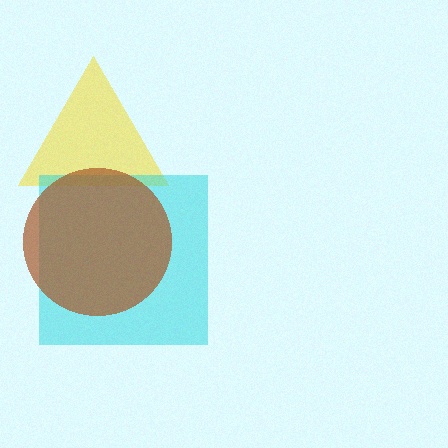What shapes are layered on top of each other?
The layered shapes are: a yellow triangle, a cyan square, a brown circle.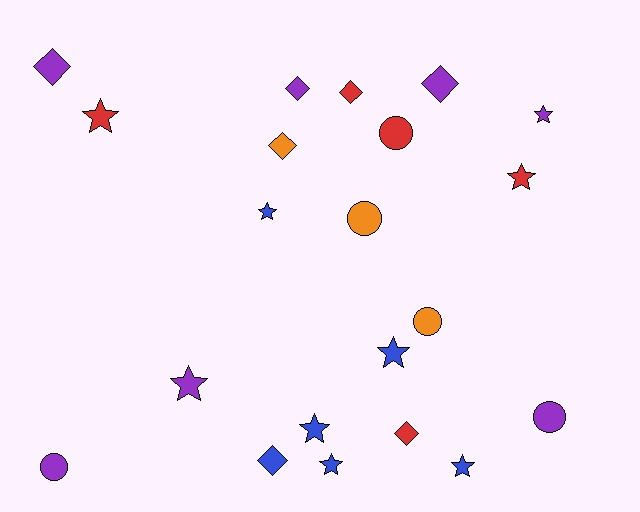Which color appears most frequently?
Purple, with 7 objects.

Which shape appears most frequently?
Star, with 9 objects.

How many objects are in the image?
There are 21 objects.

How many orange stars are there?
There are no orange stars.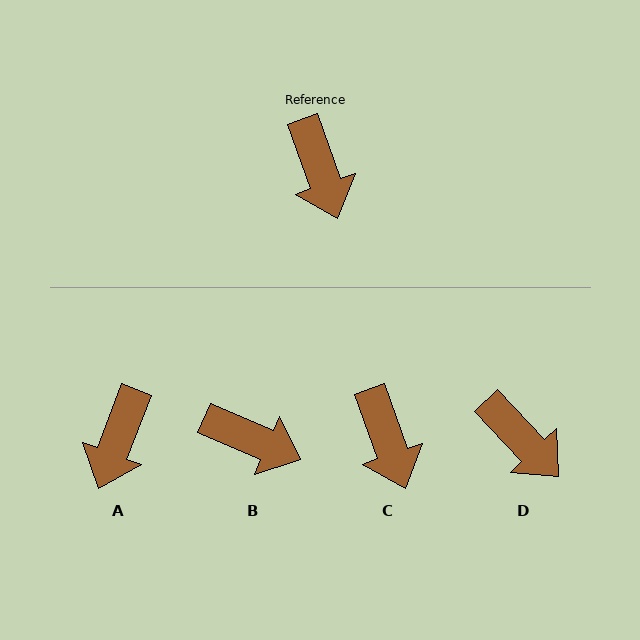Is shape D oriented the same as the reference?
No, it is off by about 24 degrees.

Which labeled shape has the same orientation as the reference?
C.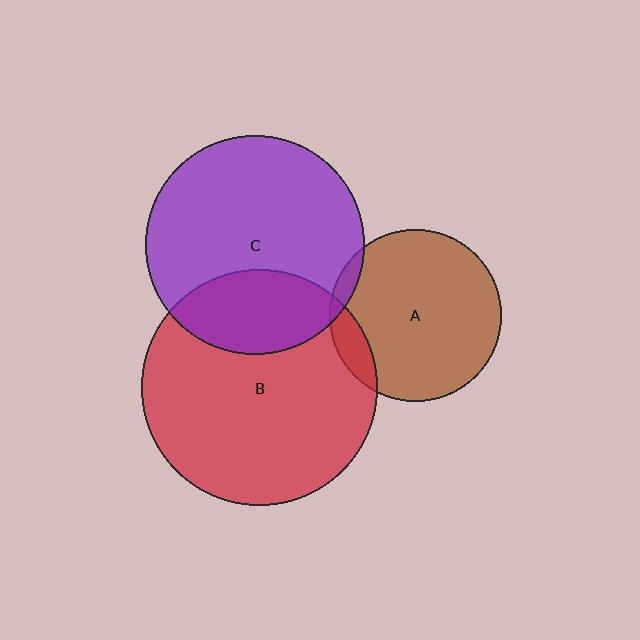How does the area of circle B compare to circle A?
Approximately 1.9 times.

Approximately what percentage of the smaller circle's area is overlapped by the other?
Approximately 30%.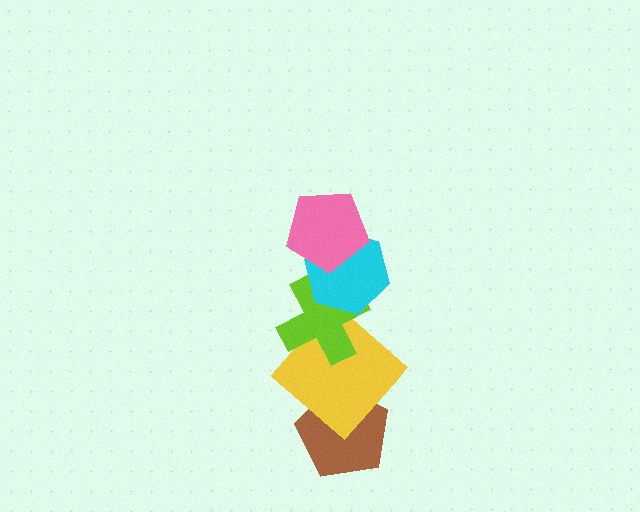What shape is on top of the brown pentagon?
The yellow diamond is on top of the brown pentagon.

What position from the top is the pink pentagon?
The pink pentagon is 1st from the top.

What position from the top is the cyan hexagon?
The cyan hexagon is 2nd from the top.